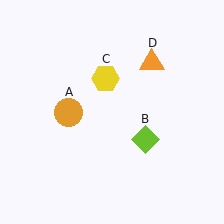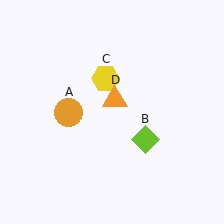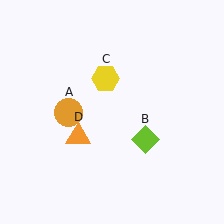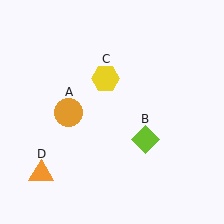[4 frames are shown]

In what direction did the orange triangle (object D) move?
The orange triangle (object D) moved down and to the left.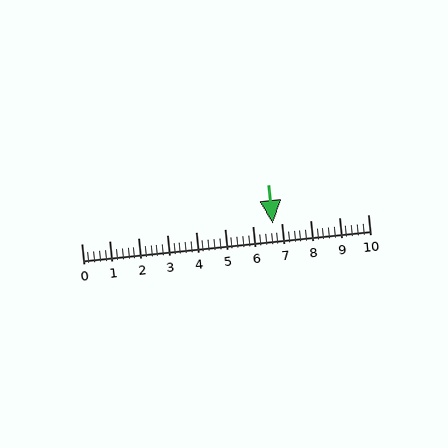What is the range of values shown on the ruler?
The ruler shows values from 0 to 10.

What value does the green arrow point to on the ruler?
The green arrow points to approximately 6.7.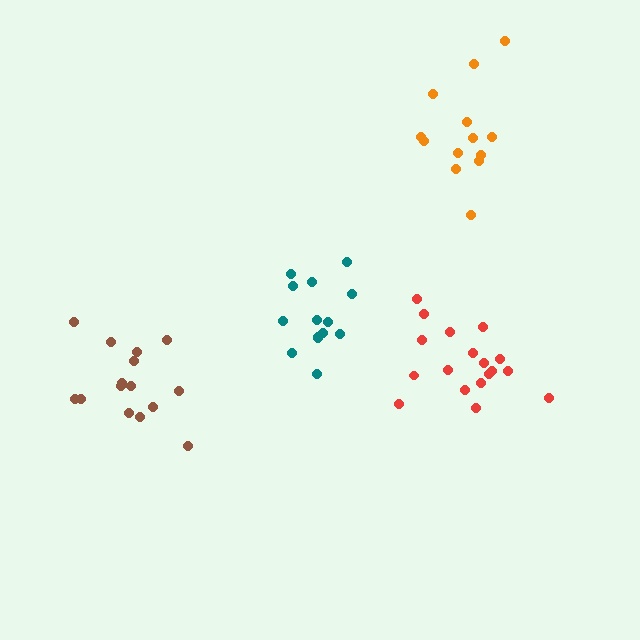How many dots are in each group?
Group 1: 18 dots, Group 2: 14 dots, Group 3: 15 dots, Group 4: 13 dots (60 total).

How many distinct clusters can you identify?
There are 4 distinct clusters.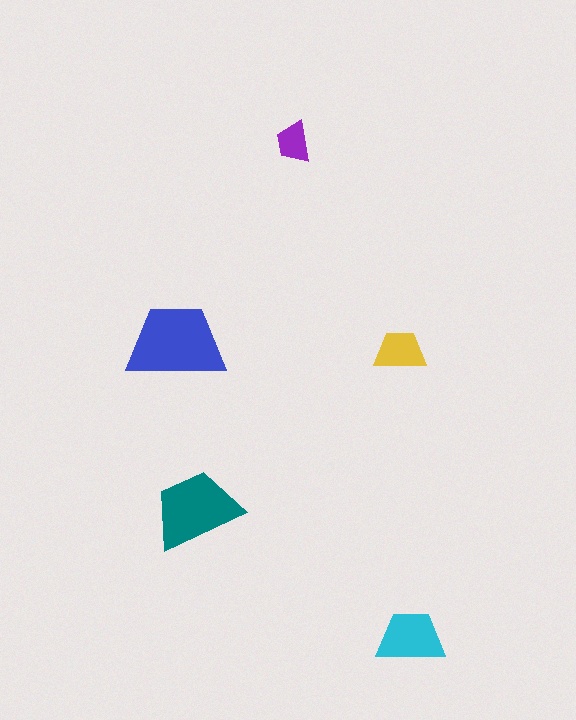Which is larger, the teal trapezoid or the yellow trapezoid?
The teal one.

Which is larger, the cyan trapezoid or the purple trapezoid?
The cyan one.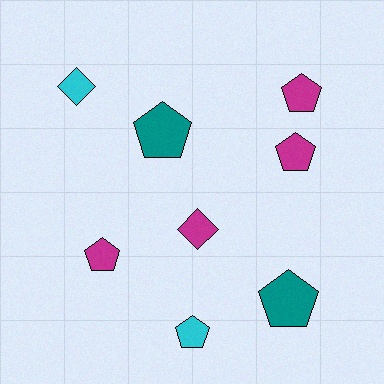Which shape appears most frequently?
Pentagon, with 6 objects.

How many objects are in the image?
There are 8 objects.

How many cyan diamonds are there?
There is 1 cyan diamond.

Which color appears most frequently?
Magenta, with 4 objects.